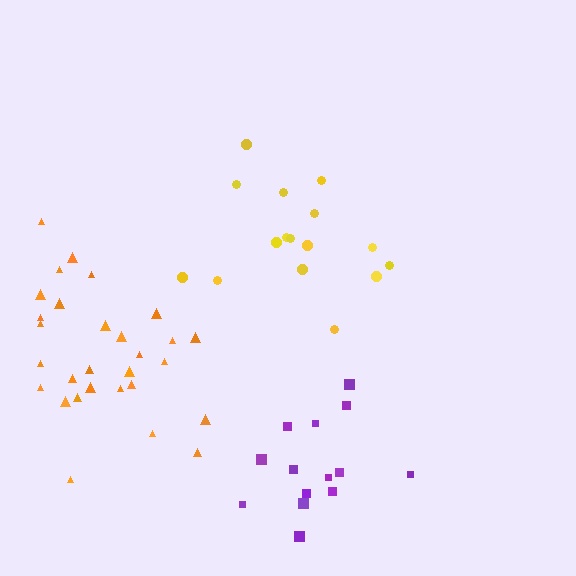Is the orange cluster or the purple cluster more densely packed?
Purple.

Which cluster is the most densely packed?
Purple.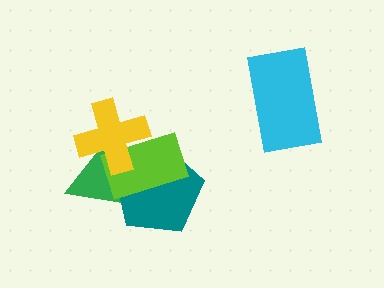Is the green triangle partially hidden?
Yes, it is partially covered by another shape.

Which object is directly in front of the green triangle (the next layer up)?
The teal pentagon is directly in front of the green triangle.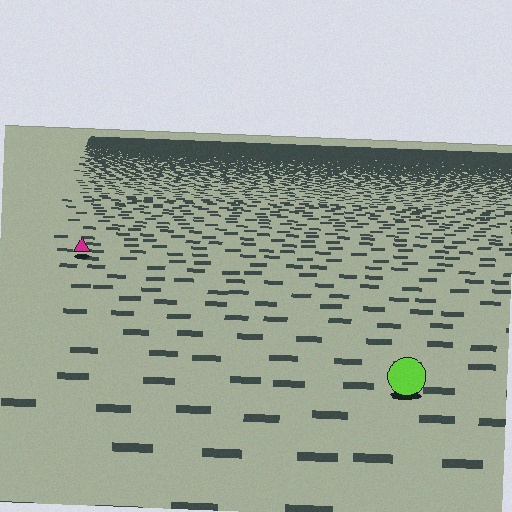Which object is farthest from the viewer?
The magenta triangle is farthest from the viewer. It appears smaller and the ground texture around it is denser.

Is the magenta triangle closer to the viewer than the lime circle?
No. The lime circle is closer — you can tell from the texture gradient: the ground texture is coarser near it.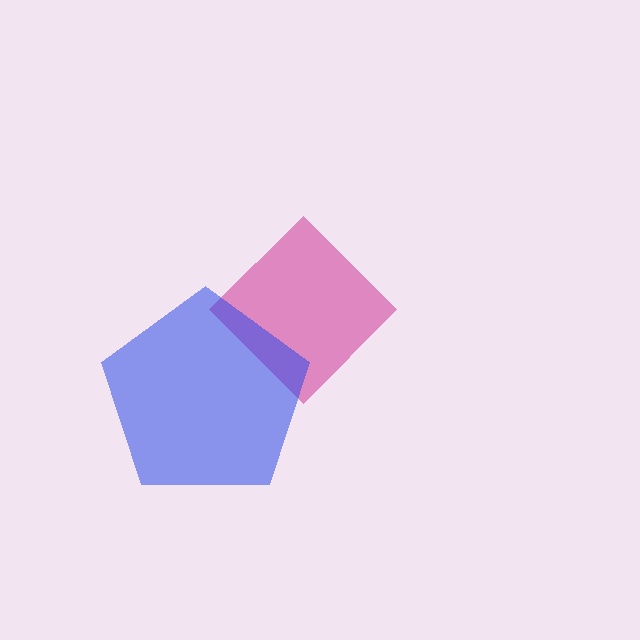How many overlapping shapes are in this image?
There are 2 overlapping shapes in the image.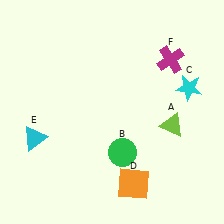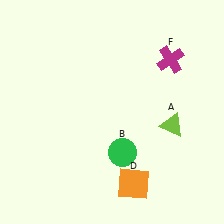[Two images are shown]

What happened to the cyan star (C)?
The cyan star (C) was removed in Image 2. It was in the top-right area of Image 1.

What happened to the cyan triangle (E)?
The cyan triangle (E) was removed in Image 2. It was in the bottom-left area of Image 1.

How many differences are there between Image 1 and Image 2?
There are 2 differences between the two images.